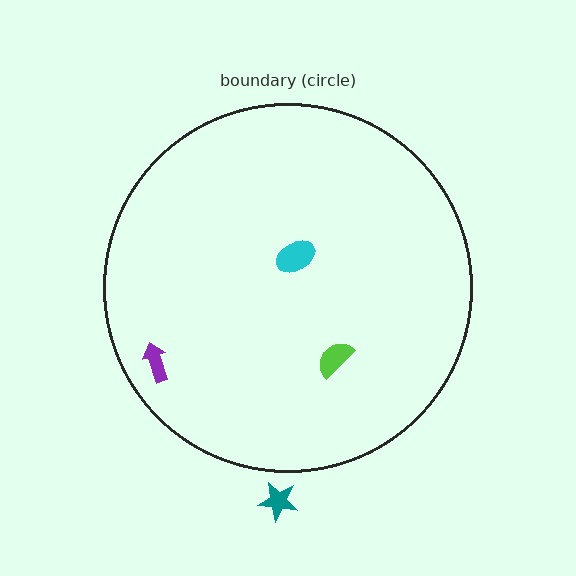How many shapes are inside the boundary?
3 inside, 1 outside.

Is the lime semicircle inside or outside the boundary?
Inside.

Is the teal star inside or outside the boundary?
Outside.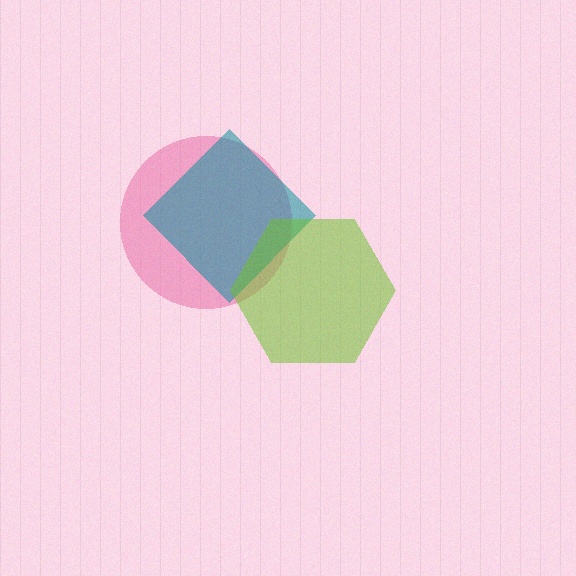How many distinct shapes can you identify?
There are 3 distinct shapes: a pink circle, a teal diamond, a lime hexagon.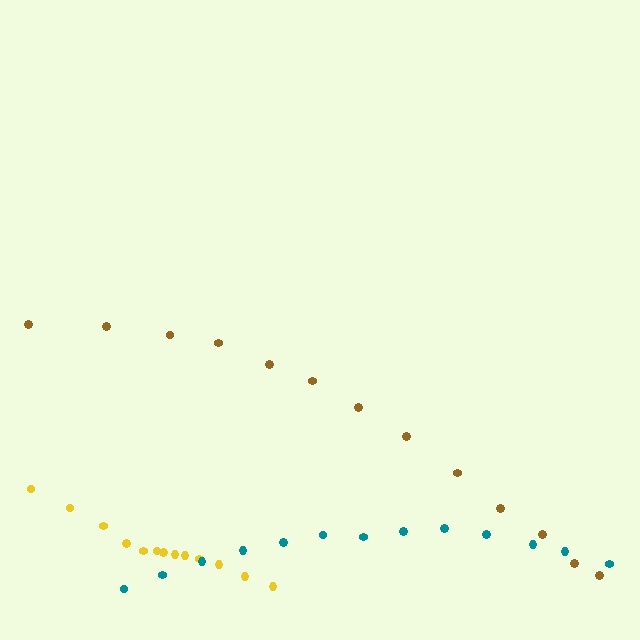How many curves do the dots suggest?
There are 3 distinct paths.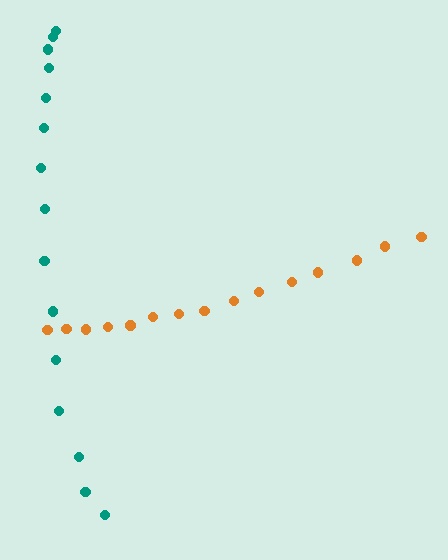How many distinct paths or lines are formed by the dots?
There are 2 distinct paths.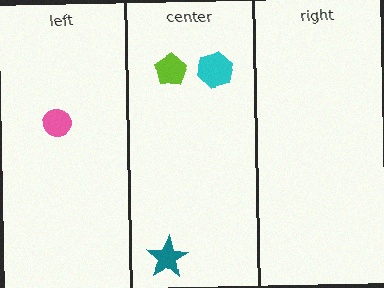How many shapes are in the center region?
3.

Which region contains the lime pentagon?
The center region.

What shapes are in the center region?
The cyan hexagon, the lime pentagon, the teal star.